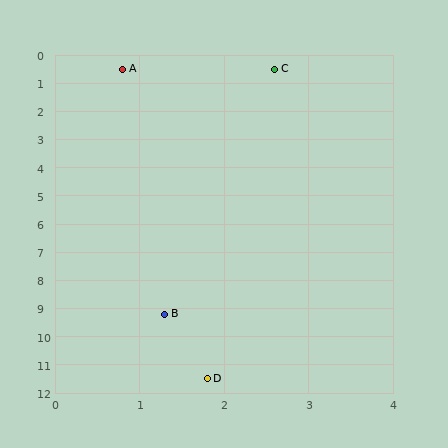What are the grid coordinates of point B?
Point B is at approximately (1.3, 9.2).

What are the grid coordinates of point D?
Point D is at approximately (1.8, 11.5).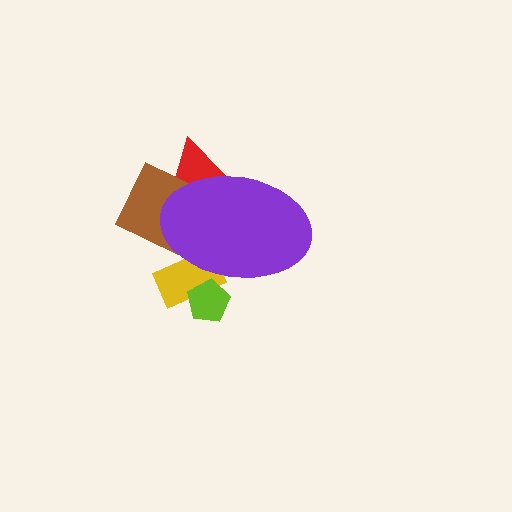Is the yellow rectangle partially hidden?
Yes, the yellow rectangle is partially hidden behind the purple ellipse.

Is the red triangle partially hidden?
Yes, the red triangle is partially hidden behind the purple ellipse.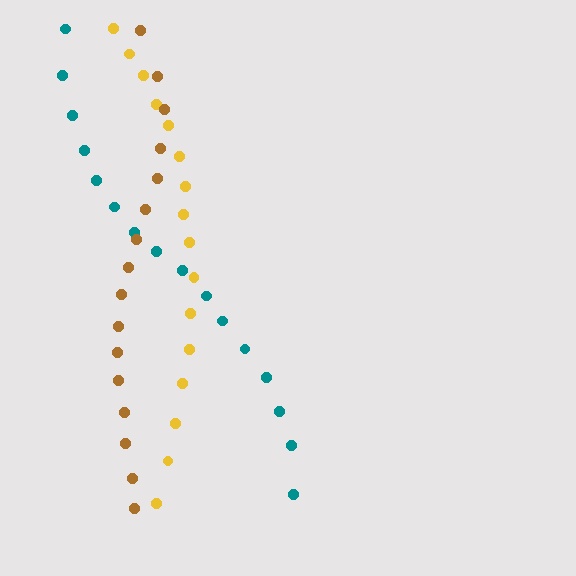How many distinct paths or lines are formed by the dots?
There are 3 distinct paths.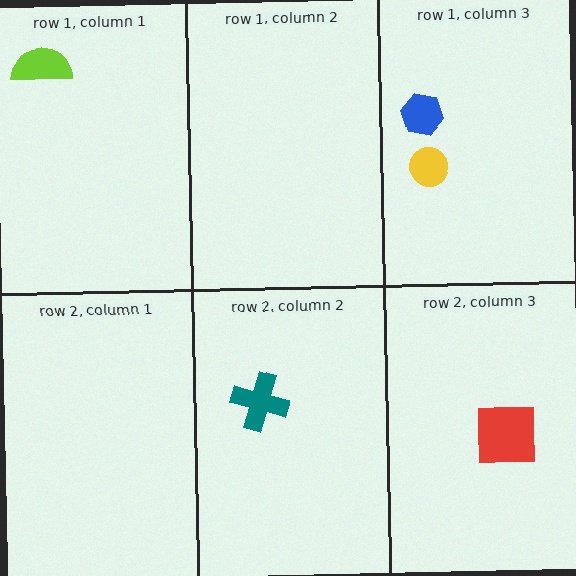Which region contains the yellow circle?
The row 1, column 3 region.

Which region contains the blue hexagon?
The row 1, column 3 region.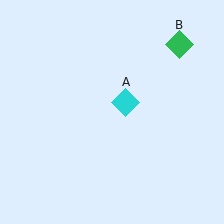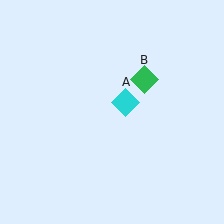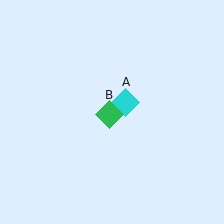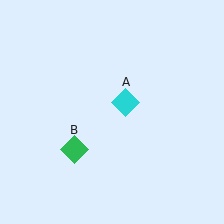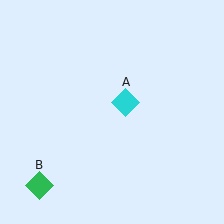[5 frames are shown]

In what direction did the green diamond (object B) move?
The green diamond (object B) moved down and to the left.